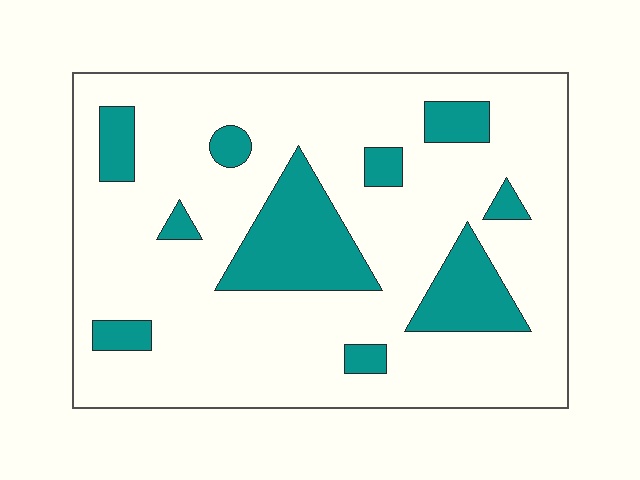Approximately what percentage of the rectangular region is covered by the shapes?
Approximately 20%.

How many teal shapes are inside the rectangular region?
10.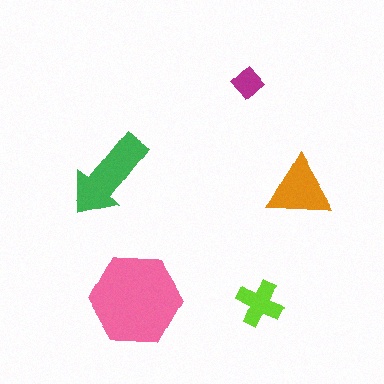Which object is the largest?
The pink hexagon.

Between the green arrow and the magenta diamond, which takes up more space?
The green arrow.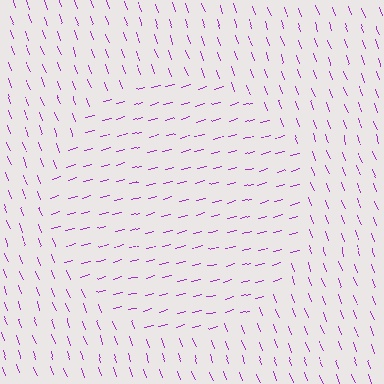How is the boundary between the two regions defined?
The boundary is defined purely by a change in line orientation (approximately 85 degrees difference). All lines are the same color and thickness.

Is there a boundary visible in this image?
Yes, there is a texture boundary formed by a change in line orientation.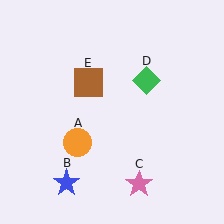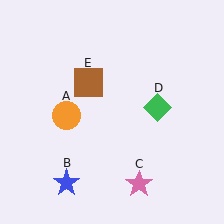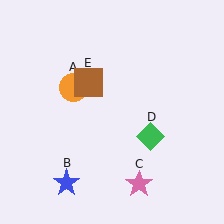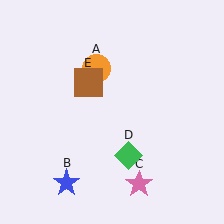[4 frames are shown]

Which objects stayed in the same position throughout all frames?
Blue star (object B) and pink star (object C) and brown square (object E) remained stationary.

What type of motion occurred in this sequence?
The orange circle (object A), green diamond (object D) rotated clockwise around the center of the scene.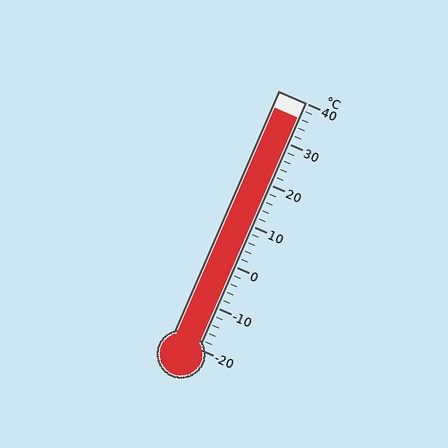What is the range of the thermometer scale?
The thermometer scale ranges from -20°C to 40°C.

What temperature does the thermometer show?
The thermometer shows approximately 36°C.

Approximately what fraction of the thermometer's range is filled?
The thermometer is filled to approximately 95% of its range.